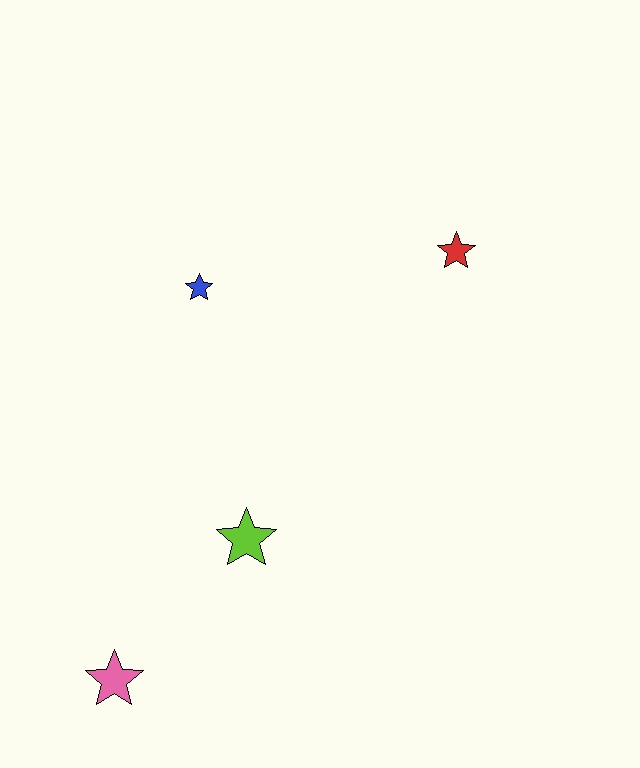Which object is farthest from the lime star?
The red star is farthest from the lime star.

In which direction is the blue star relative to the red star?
The blue star is to the left of the red star.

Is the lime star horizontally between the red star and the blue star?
Yes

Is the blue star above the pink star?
Yes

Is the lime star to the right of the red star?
No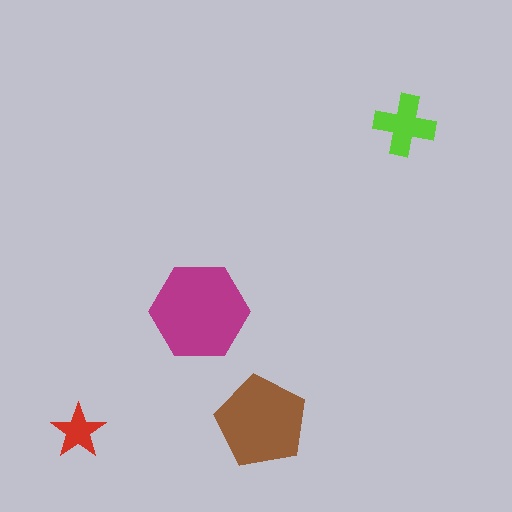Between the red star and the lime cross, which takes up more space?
The lime cross.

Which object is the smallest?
The red star.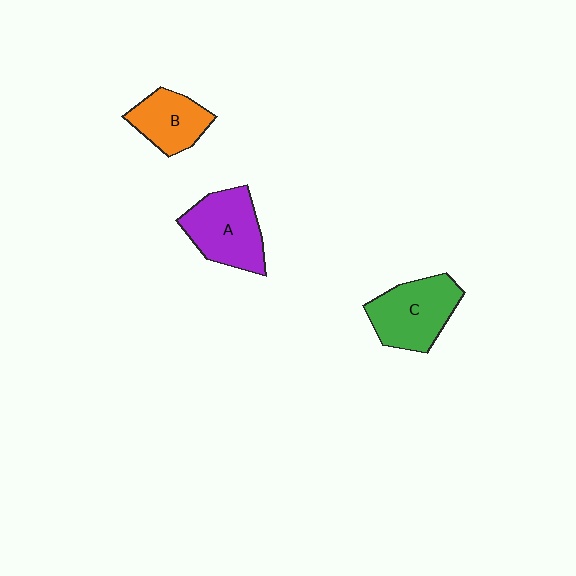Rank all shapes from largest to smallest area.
From largest to smallest: C (green), A (purple), B (orange).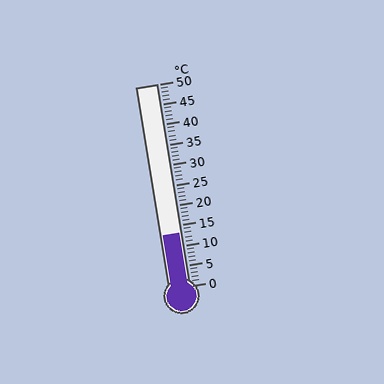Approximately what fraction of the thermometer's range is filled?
The thermometer is filled to approximately 25% of its range.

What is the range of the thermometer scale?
The thermometer scale ranges from 0°C to 50°C.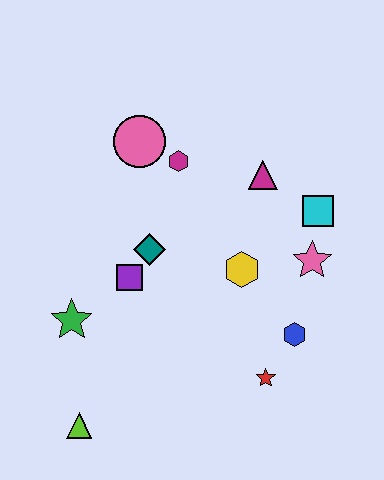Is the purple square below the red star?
No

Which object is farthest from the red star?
The pink circle is farthest from the red star.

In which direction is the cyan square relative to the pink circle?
The cyan square is to the right of the pink circle.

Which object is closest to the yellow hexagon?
The pink star is closest to the yellow hexagon.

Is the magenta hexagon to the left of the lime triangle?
No